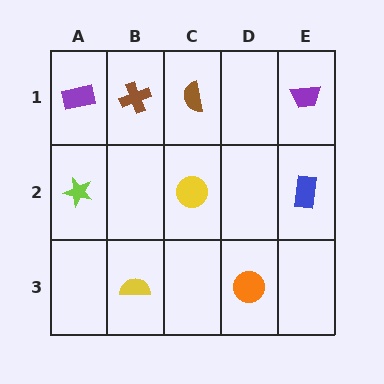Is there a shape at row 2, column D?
No, that cell is empty.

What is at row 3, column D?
An orange circle.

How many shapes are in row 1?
4 shapes.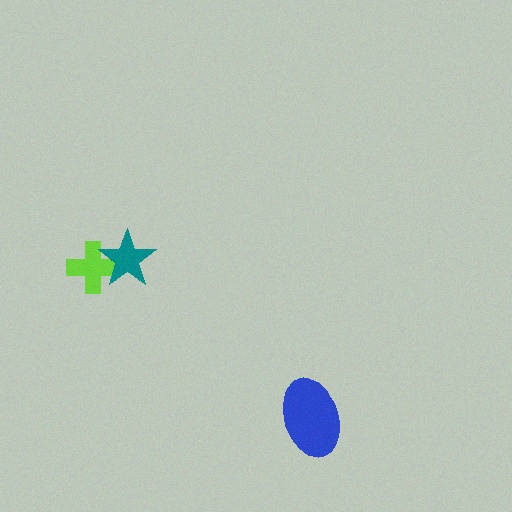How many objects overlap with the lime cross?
1 object overlaps with the lime cross.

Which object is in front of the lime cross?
The teal star is in front of the lime cross.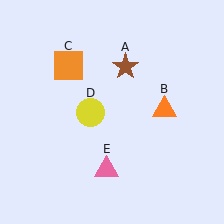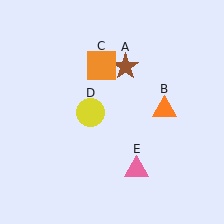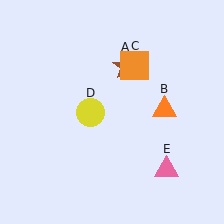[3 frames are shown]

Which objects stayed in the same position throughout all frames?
Brown star (object A) and orange triangle (object B) and yellow circle (object D) remained stationary.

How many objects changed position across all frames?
2 objects changed position: orange square (object C), pink triangle (object E).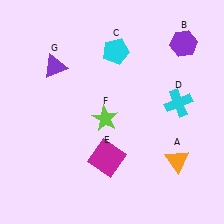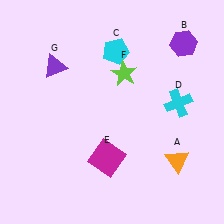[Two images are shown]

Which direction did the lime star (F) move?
The lime star (F) moved up.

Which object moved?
The lime star (F) moved up.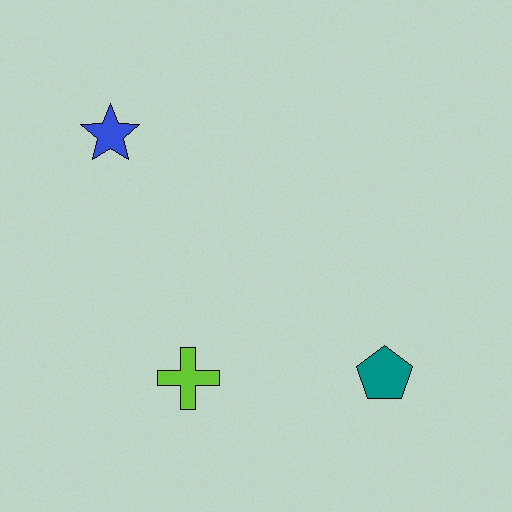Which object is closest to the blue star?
The lime cross is closest to the blue star.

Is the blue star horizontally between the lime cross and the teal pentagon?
No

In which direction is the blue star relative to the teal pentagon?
The blue star is to the left of the teal pentagon.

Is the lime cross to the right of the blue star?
Yes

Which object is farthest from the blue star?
The teal pentagon is farthest from the blue star.